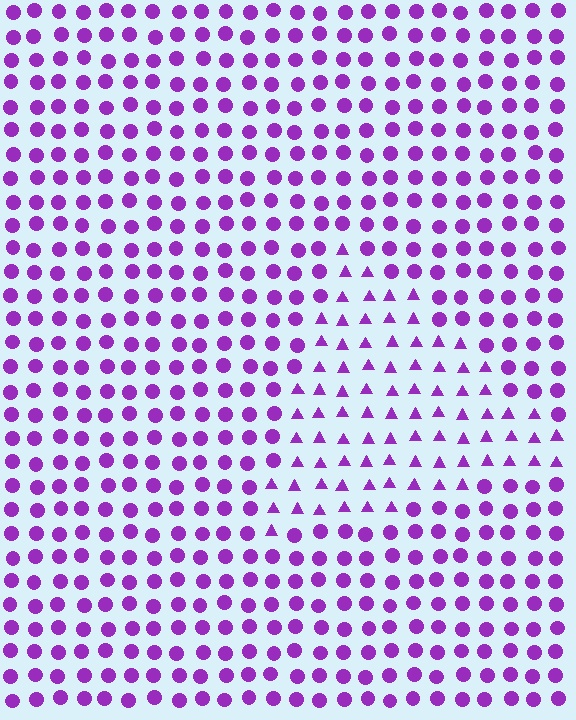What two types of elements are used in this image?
The image uses triangles inside the triangle region and circles outside it.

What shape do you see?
I see a triangle.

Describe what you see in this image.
The image is filled with small purple elements arranged in a uniform grid. A triangle-shaped region contains triangles, while the surrounding area contains circles. The boundary is defined purely by the change in element shape.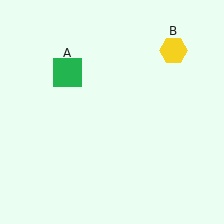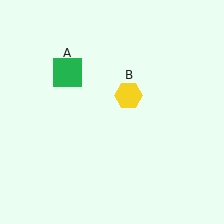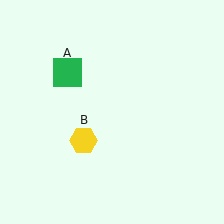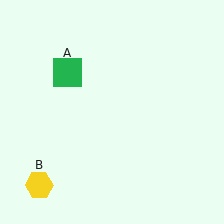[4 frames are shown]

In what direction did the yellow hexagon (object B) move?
The yellow hexagon (object B) moved down and to the left.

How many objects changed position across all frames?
1 object changed position: yellow hexagon (object B).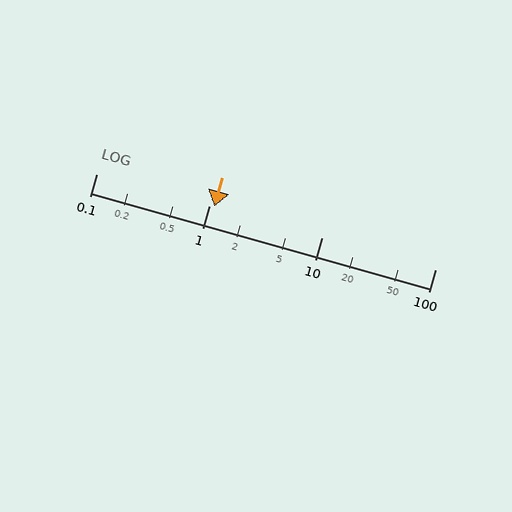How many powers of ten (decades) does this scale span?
The scale spans 3 decades, from 0.1 to 100.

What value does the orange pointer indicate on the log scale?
The pointer indicates approximately 1.1.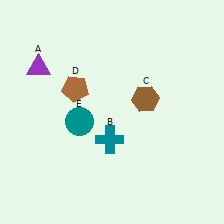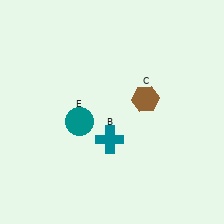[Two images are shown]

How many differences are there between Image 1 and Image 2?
There are 2 differences between the two images.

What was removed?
The purple triangle (A), the brown pentagon (D) were removed in Image 2.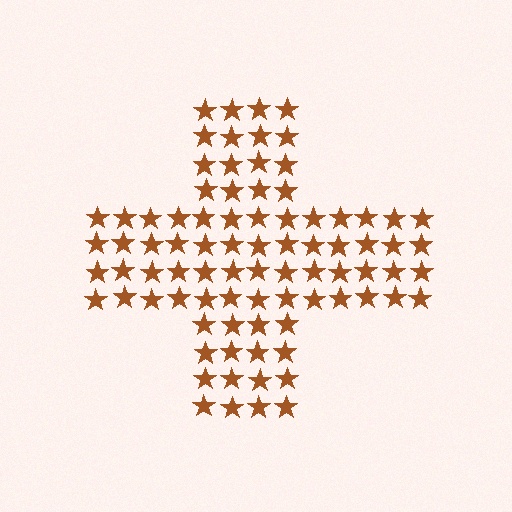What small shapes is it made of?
It is made of small stars.